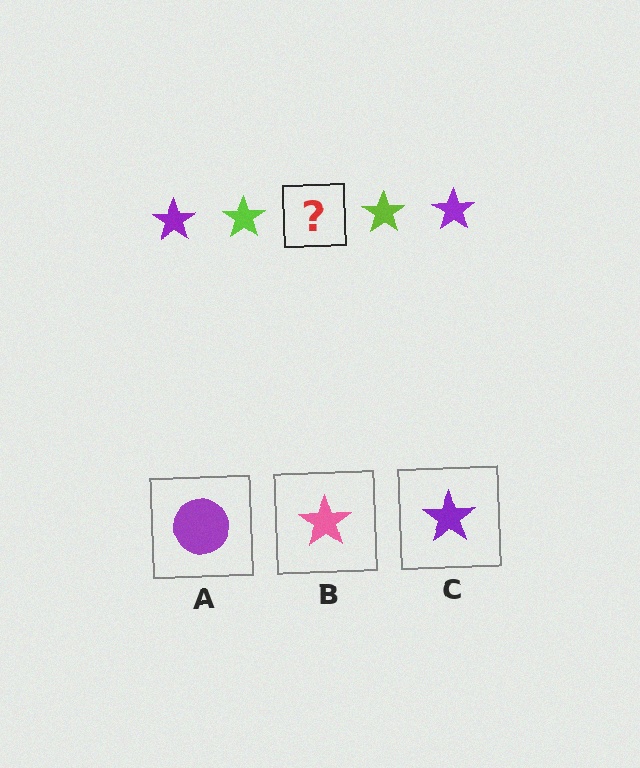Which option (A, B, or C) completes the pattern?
C.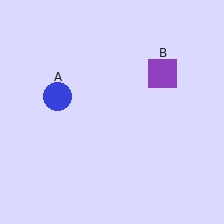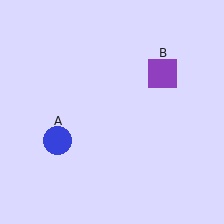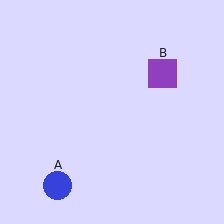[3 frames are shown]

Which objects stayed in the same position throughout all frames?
Purple square (object B) remained stationary.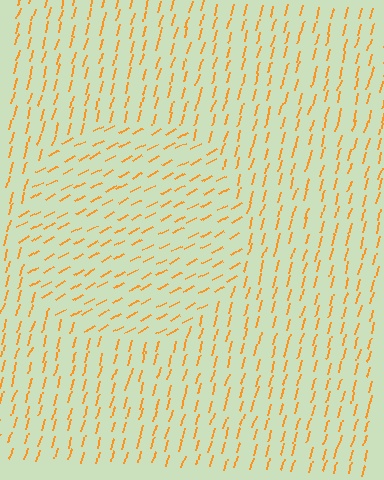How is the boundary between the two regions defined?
The boundary is defined purely by a change in line orientation (approximately 45 degrees difference). All lines are the same color and thickness.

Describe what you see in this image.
The image is filled with small orange line segments. A circle region in the image has lines oriented differently from the surrounding lines, creating a visible texture boundary.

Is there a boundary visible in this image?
Yes, there is a texture boundary formed by a change in line orientation.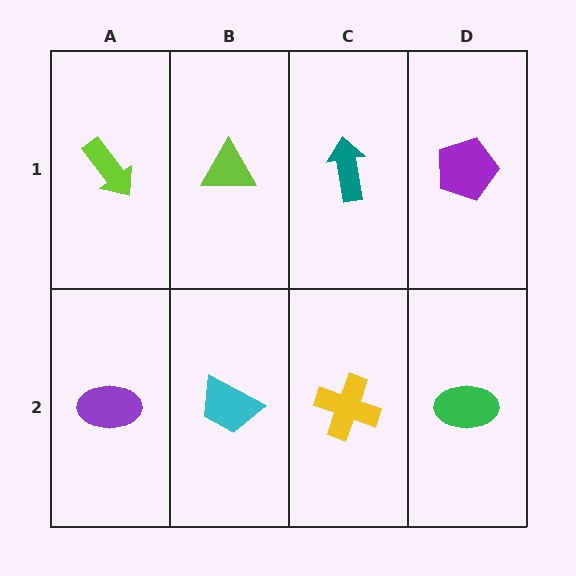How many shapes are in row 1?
4 shapes.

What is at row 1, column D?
A purple pentagon.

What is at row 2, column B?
A cyan trapezoid.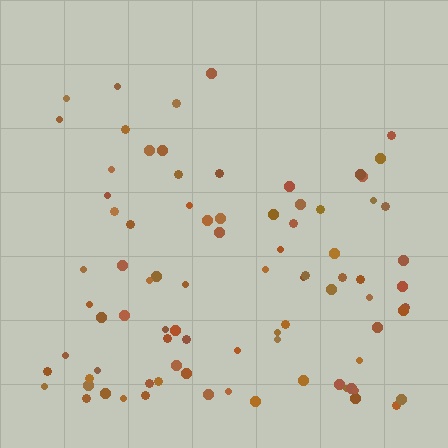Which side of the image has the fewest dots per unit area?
The top.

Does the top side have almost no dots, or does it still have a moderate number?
Still a moderate number, just noticeably fewer than the bottom.